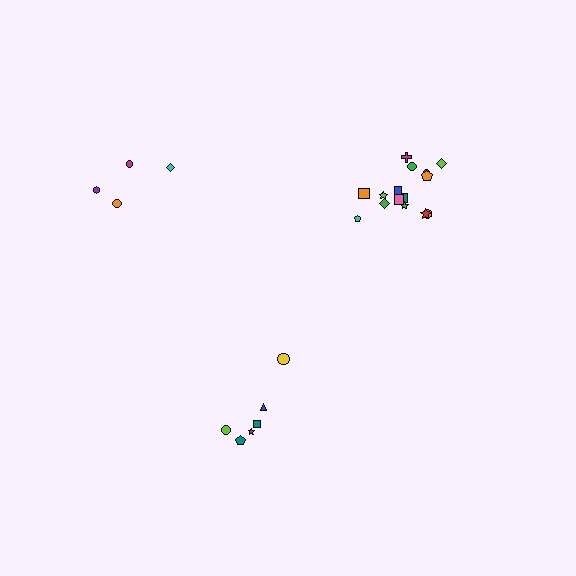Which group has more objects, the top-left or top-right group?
The top-right group.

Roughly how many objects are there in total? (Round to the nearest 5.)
Roughly 25 objects in total.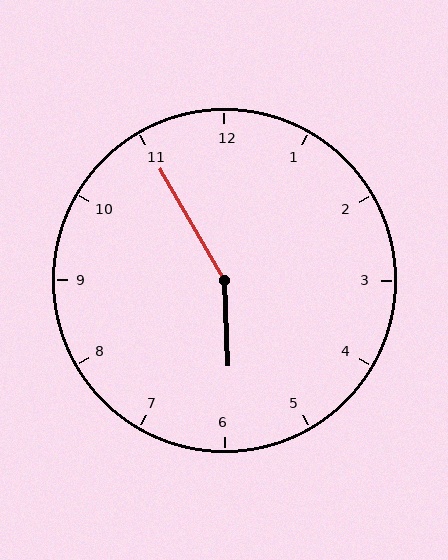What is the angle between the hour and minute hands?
Approximately 152 degrees.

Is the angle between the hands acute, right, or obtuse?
It is obtuse.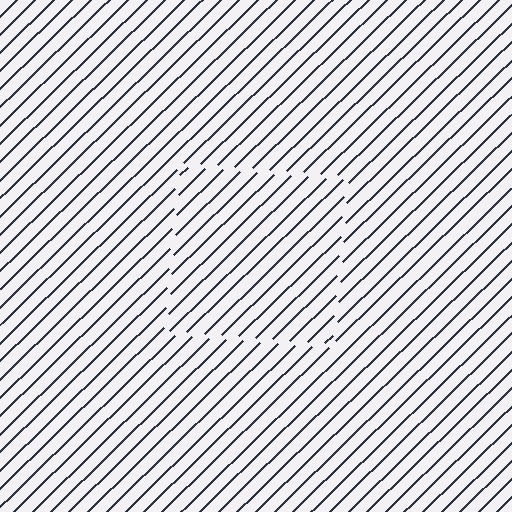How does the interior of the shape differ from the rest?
The interior of the shape contains the same grating, shifted by half a period — the contour is defined by the phase discontinuity where line-ends from the inner and outer gratings abut.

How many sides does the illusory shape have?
4 sides — the line-ends trace a square.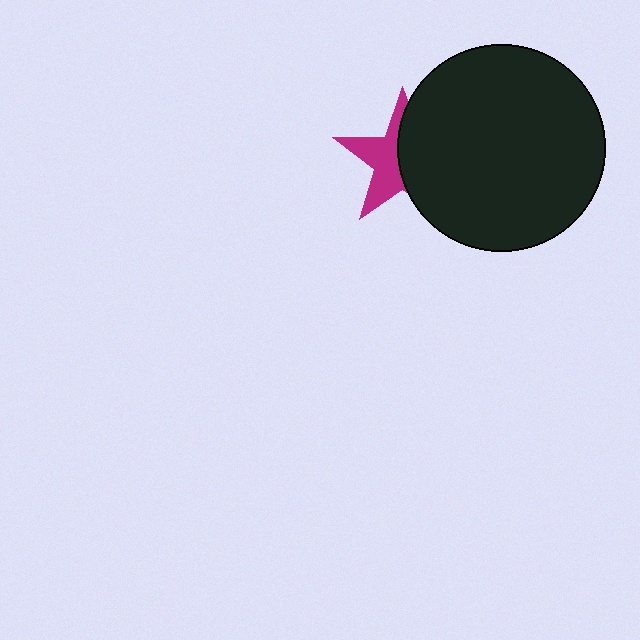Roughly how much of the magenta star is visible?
About half of it is visible (roughly 47%).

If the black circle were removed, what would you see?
You would see the complete magenta star.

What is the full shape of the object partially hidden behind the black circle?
The partially hidden object is a magenta star.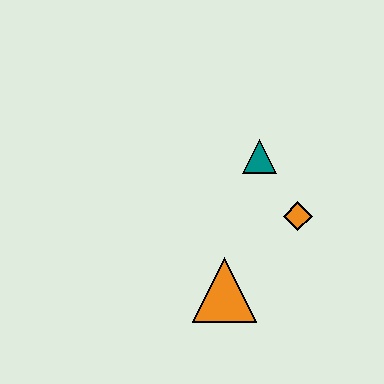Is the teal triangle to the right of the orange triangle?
Yes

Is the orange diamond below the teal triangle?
Yes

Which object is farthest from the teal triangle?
The orange triangle is farthest from the teal triangle.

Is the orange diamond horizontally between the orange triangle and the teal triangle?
No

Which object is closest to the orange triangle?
The orange diamond is closest to the orange triangle.